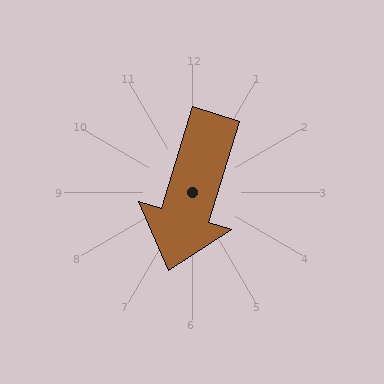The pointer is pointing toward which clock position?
Roughly 7 o'clock.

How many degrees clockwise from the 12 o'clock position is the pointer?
Approximately 197 degrees.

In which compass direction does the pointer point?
South.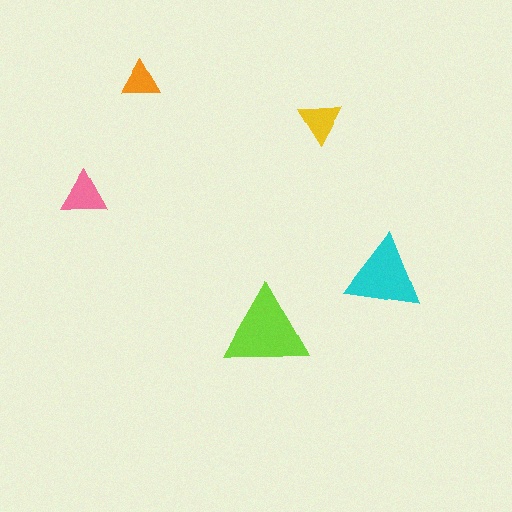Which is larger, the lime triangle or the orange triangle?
The lime one.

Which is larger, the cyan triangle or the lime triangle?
The lime one.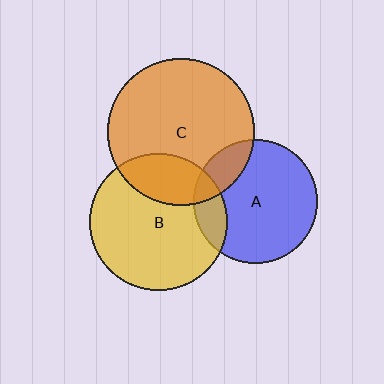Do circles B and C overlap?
Yes.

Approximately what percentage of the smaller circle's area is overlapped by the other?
Approximately 25%.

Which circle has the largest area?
Circle C (orange).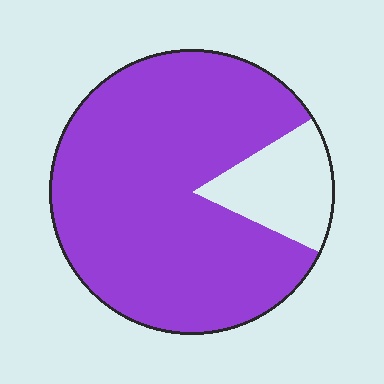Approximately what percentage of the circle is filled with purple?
Approximately 85%.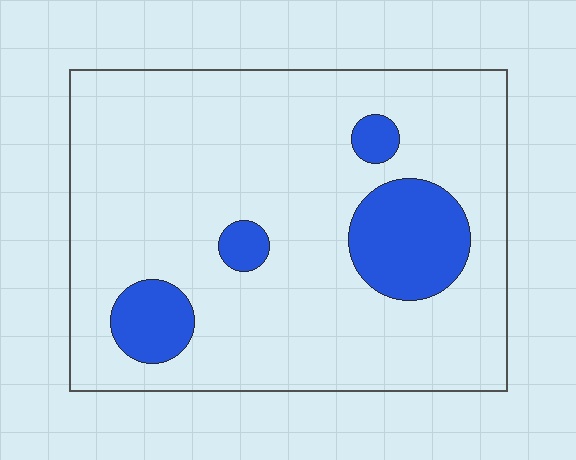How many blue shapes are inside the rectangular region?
4.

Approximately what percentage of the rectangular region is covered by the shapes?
Approximately 15%.